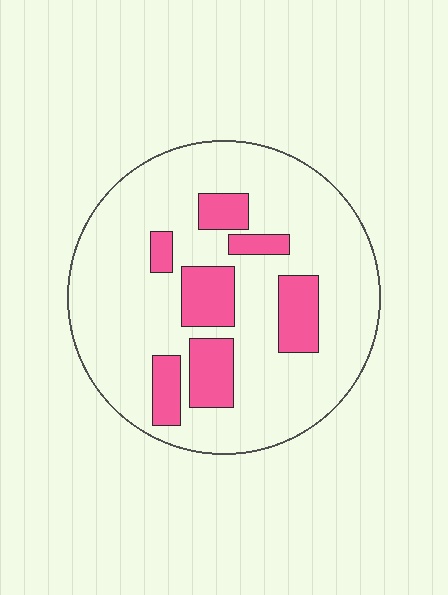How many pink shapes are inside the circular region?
7.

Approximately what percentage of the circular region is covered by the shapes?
Approximately 20%.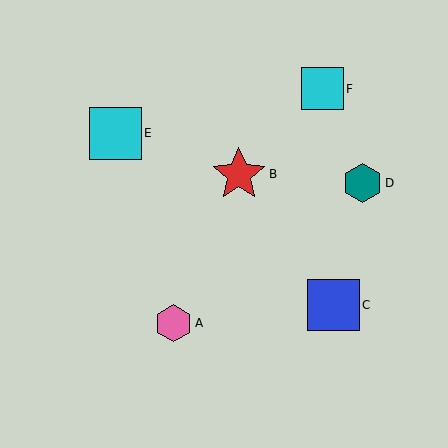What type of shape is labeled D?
Shape D is a teal hexagon.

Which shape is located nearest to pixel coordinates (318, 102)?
The cyan square (labeled F) at (322, 89) is nearest to that location.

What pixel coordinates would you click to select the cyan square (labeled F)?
Click at (322, 89) to select the cyan square F.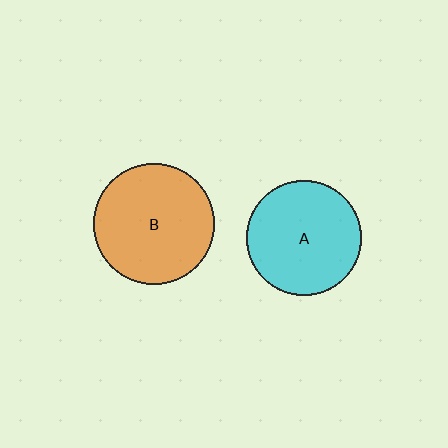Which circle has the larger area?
Circle B (orange).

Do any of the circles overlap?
No, none of the circles overlap.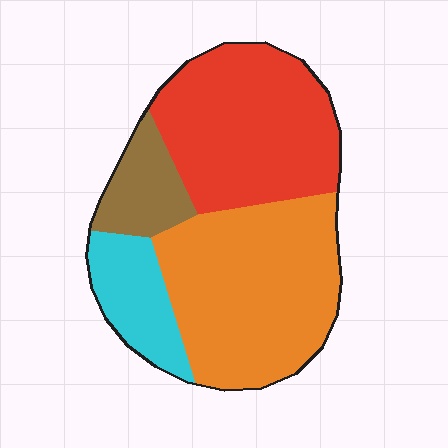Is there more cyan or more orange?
Orange.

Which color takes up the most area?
Orange, at roughly 40%.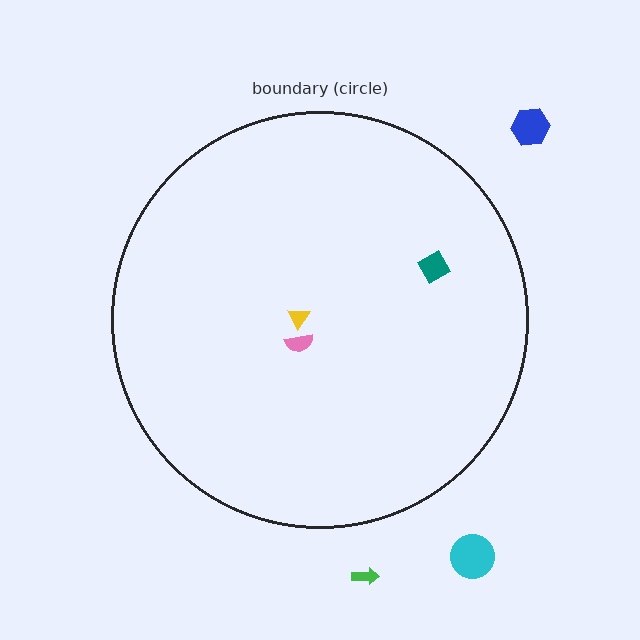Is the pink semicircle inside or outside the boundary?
Inside.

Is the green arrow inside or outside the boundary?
Outside.